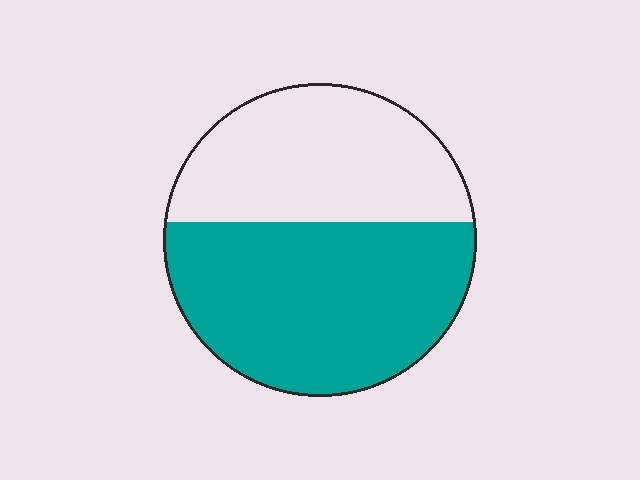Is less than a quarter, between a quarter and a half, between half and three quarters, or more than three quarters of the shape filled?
Between half and three quarters.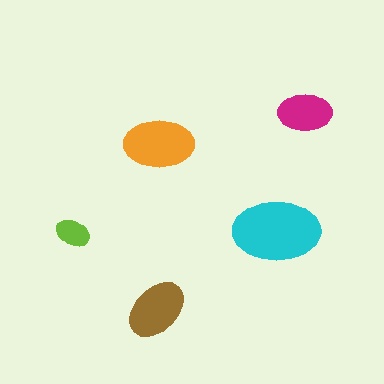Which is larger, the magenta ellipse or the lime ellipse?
The magenta one.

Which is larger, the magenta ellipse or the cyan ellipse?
The cyan one.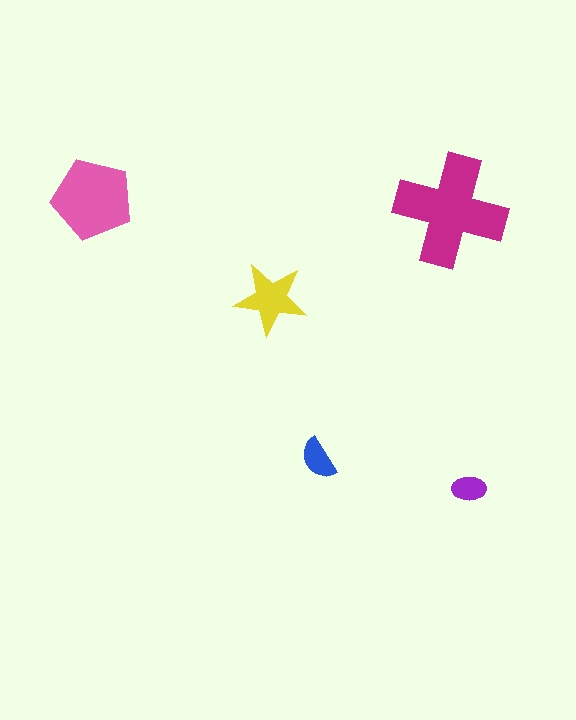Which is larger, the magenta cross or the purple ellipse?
The magenta cross.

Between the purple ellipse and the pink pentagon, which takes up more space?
The pink pentagon.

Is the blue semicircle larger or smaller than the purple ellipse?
Larger.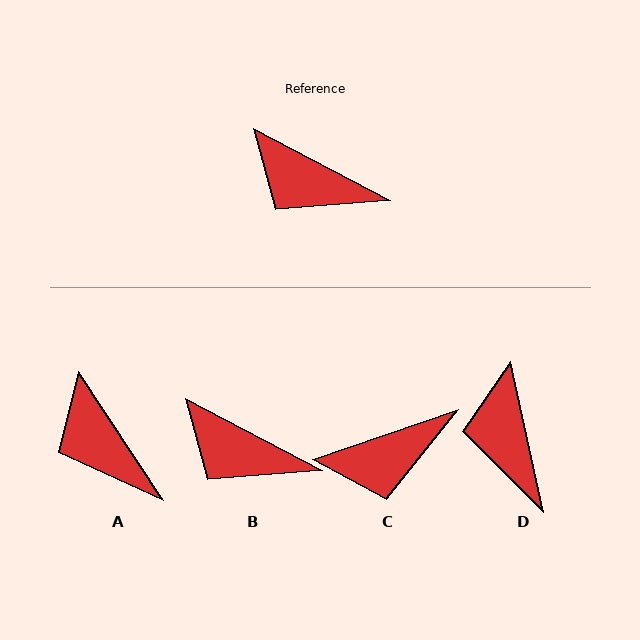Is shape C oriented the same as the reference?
No, it is off by about 47 degrees.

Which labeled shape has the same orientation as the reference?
B.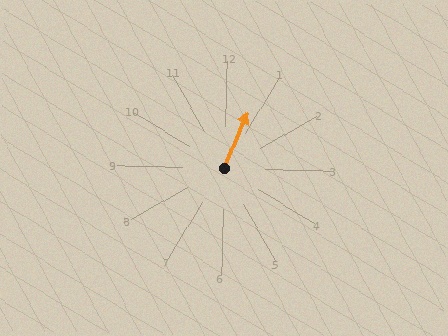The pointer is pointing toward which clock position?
Roughly 1 o'clock.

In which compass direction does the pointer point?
North.